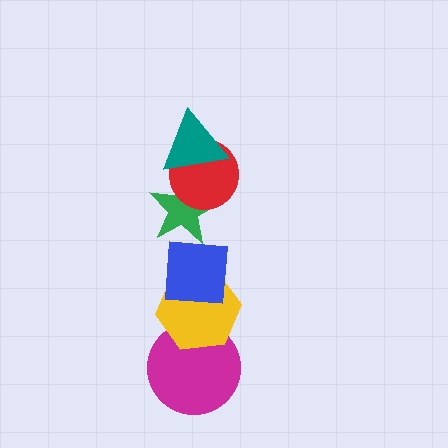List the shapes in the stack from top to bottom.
From top to bottom: the teal triangle, the red circle, the green star, the blue square, the yellow hexagon, the magenta circle.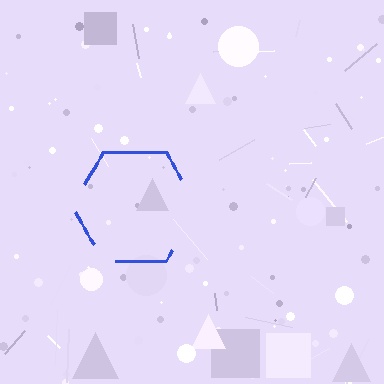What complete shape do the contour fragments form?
The contour fragments form a hexagon.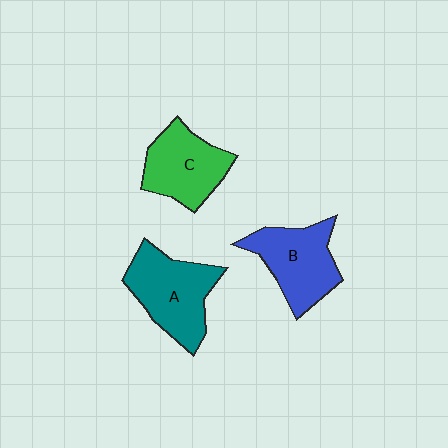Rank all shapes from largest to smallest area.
From largest to smallest: A (teal), B (blue), C (green).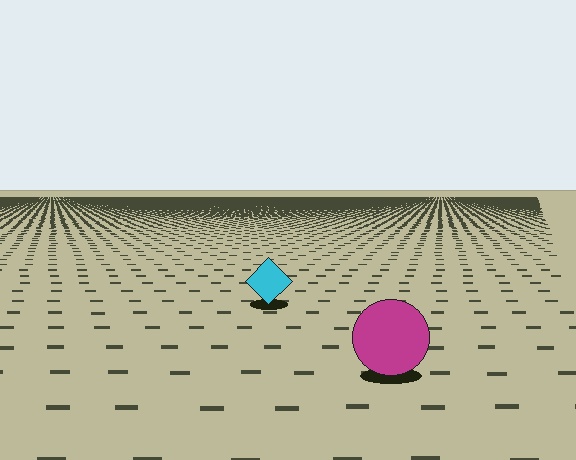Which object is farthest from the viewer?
The cyan diamond is farthest from the viewer. It appears smaller and the ground texture around it is denser.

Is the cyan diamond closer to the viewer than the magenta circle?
No. The magenta circle is closer — you can tell from the texture gradient: the ground texture is coarser near it.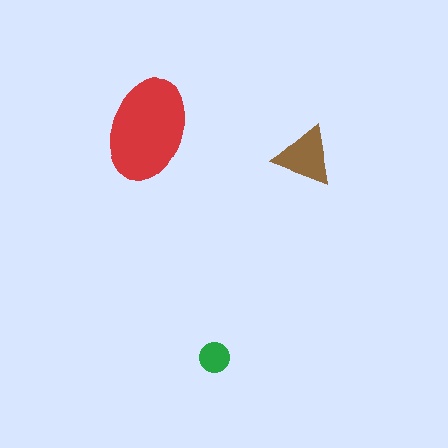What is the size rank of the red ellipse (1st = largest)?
1st.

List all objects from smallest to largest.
The green circle, the brown triangle, the red ellipse.